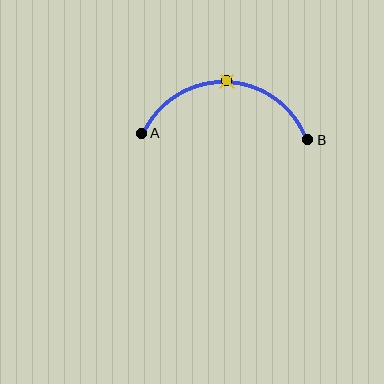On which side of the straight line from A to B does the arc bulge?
The arc bulges above the straight line connecting A and B.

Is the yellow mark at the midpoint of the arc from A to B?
Yes. The yellow mark lies on the arc at equal arc-length from both A and B — it is the arc midpoint.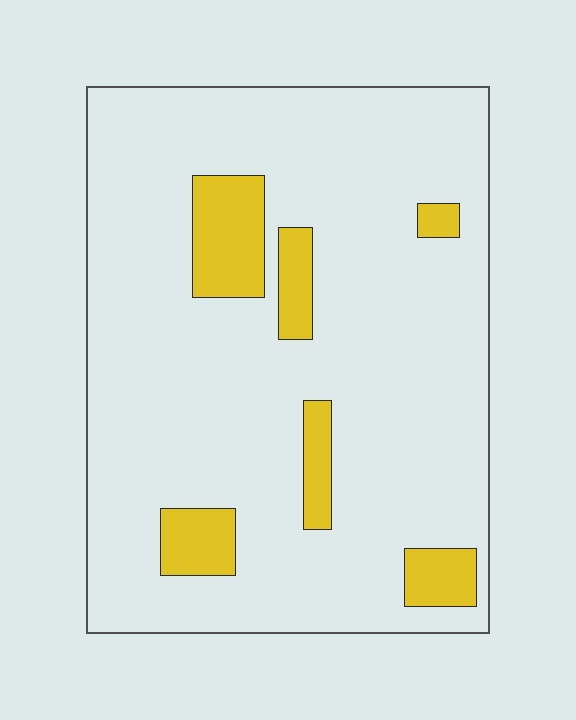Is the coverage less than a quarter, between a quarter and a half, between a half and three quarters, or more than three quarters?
Less than a quarter.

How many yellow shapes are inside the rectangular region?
6.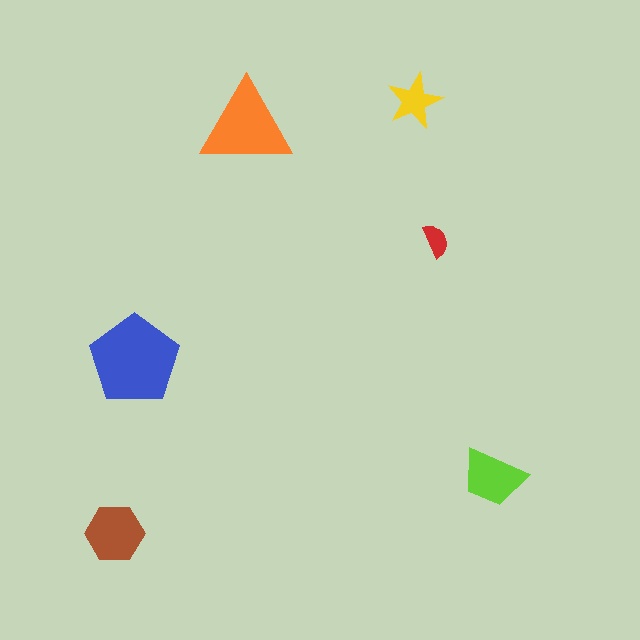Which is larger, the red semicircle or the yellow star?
The yellow star.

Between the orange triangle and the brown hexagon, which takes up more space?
The orange triangle.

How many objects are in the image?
There are 6 objects in the image.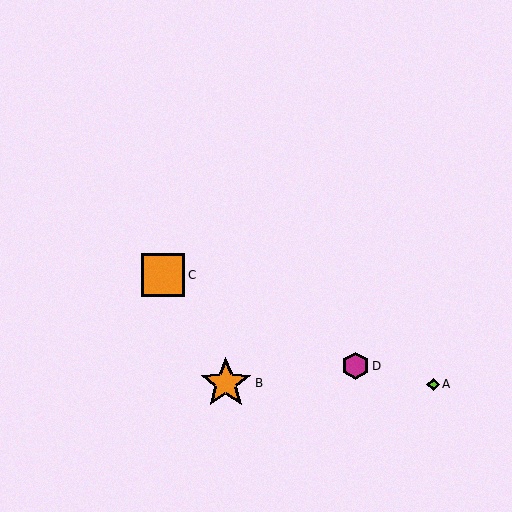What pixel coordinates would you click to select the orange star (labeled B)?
Click at (226, 383) to select the orange star B.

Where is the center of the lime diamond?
The center of the lime diamond is at (433, 384).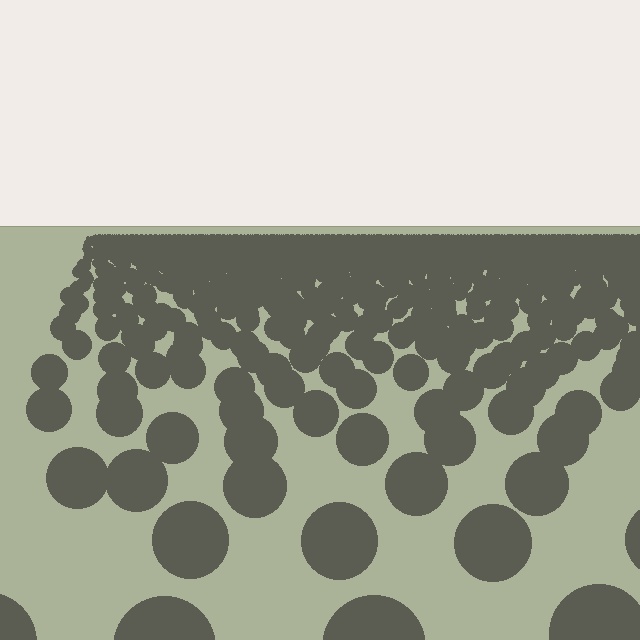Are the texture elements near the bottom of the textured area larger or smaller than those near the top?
Larger. Near the bottom, elements are closer to the viewer and appear at a bigger on-screen size.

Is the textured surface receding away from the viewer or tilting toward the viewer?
The surface is receding away from the viewer. Texture elements get smaller and denser toward the top.